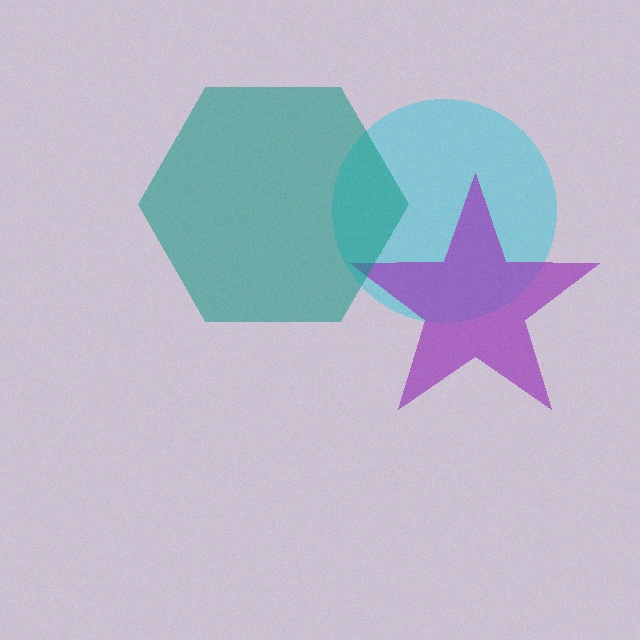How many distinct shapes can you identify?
There are 3 distinct shapes: a cyan circle, a purple star, a teal hexagon.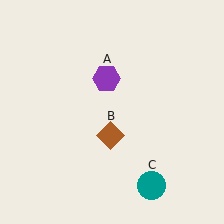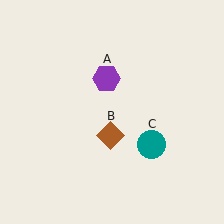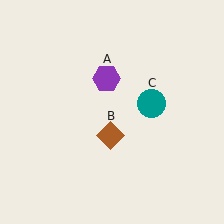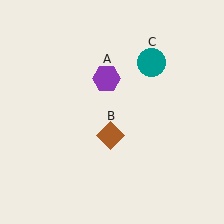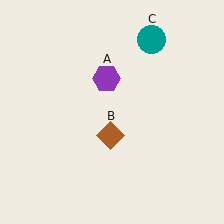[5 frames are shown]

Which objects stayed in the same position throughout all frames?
Purple hexagon (object A) and brown diamond (object B) remained stationary.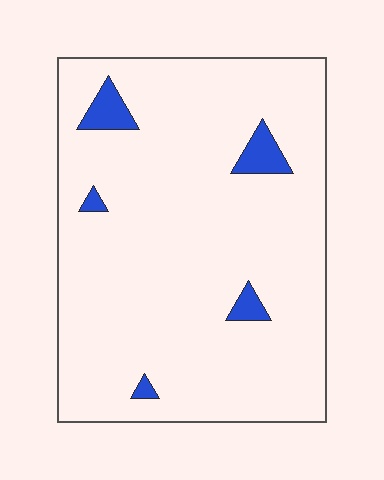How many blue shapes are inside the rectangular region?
5.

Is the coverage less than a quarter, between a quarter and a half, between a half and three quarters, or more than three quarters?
Less than a quarter.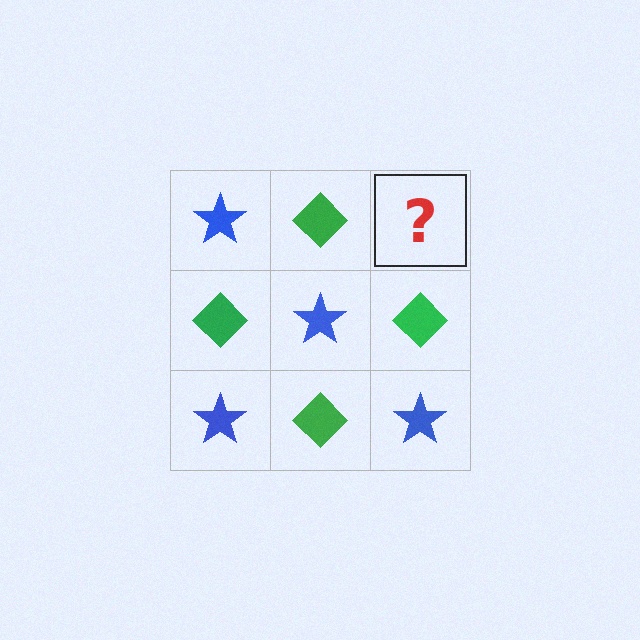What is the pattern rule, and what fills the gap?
The rule is that it alternates blue star and green diamond in a checkerboard pattern. The gap should be filled with a blue star.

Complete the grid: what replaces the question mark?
The question mark should be replaced with a blue star.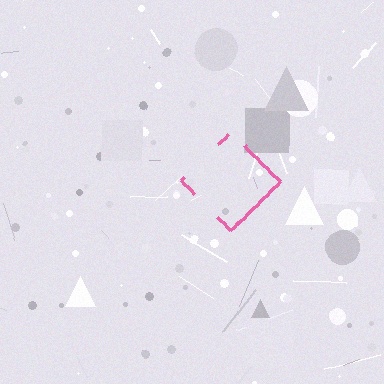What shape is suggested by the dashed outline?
The dashed outline suggests a diamond.